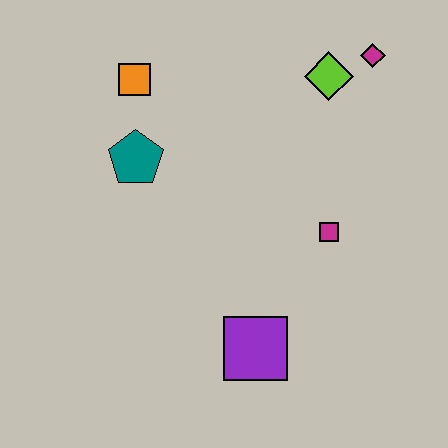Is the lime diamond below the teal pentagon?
No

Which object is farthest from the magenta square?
The orange square is farthest from the magenta square.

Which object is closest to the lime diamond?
The magenta diamond is closest to the lime diamond.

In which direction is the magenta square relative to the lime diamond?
The magenta square is below the lime diamond.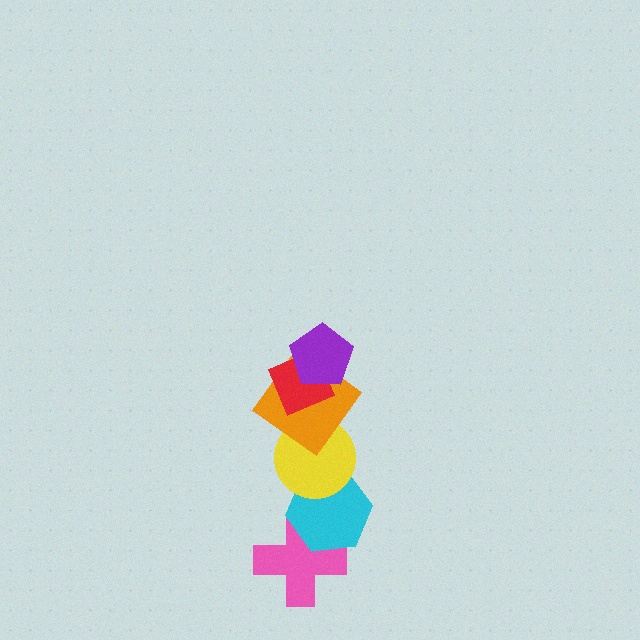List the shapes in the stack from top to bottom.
From top to bottom: the purple pentagon, the red diamond, the orange diamond, the yellow circle, the cyan hexagon, the pink cross.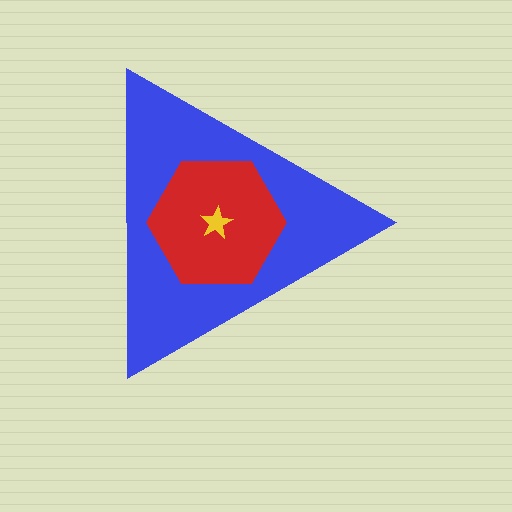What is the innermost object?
The yellow star.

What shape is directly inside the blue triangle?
The red hexagon.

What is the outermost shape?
The blue triangle.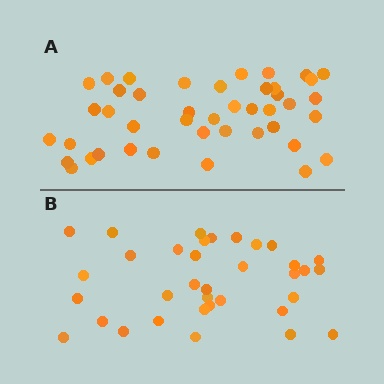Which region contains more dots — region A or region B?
Region A (the top region) has more dots.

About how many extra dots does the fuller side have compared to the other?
Region A has roughly 8 or so more dots than region B.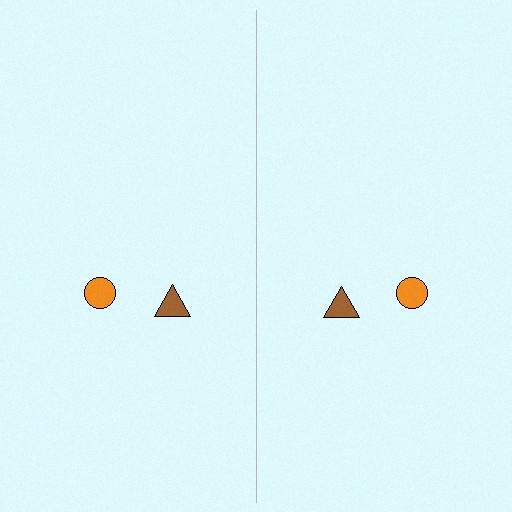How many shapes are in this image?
There are 4 shapes in this image.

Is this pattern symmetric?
Yes, this pattern has bilateral (reflection) symmetry.